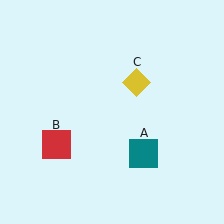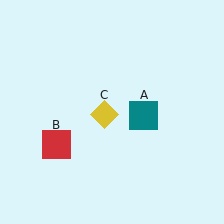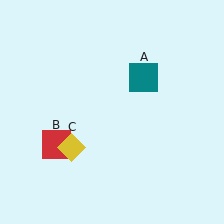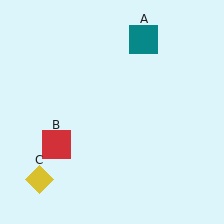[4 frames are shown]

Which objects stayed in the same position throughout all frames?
Red square (object B) remained stationary.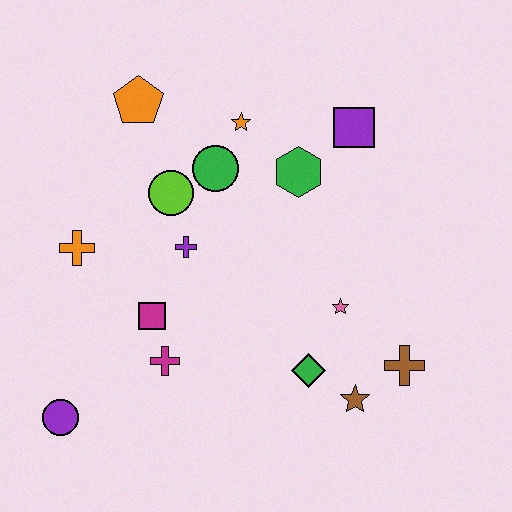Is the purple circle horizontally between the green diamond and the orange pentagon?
No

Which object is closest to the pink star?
The green diamond is closest to the pink star.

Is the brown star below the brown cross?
Yes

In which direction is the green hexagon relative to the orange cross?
The green hexagon is to the right of the orange cross.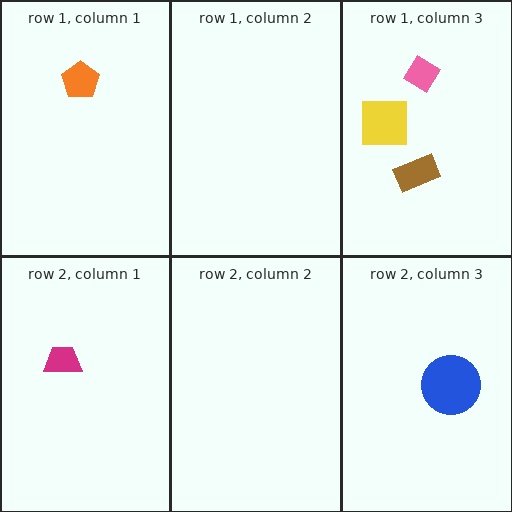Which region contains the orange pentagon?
The row 1, column 1 region.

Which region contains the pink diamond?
The row 1, column 3 region.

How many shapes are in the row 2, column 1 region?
1.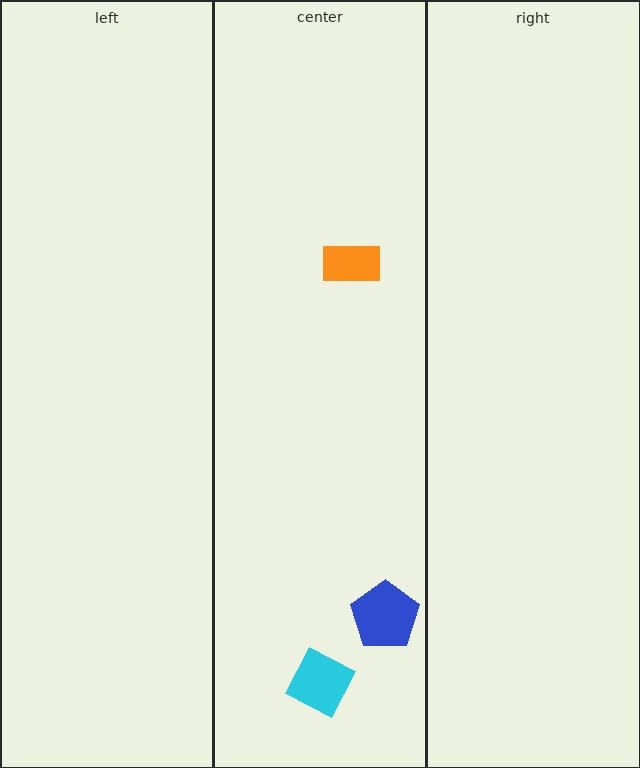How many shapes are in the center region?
3.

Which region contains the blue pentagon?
The center region.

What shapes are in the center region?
The cyan square, the blue pentagon, the orange rectangle.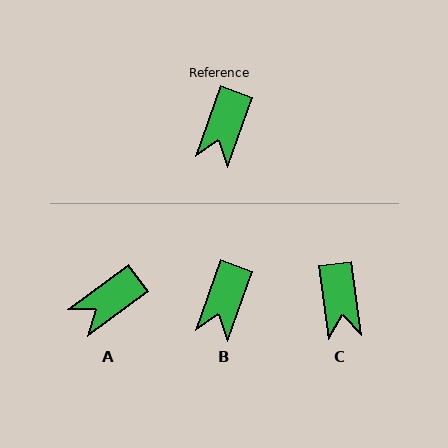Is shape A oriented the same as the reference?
No, it is off by about 34 degrees.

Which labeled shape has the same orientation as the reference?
B.